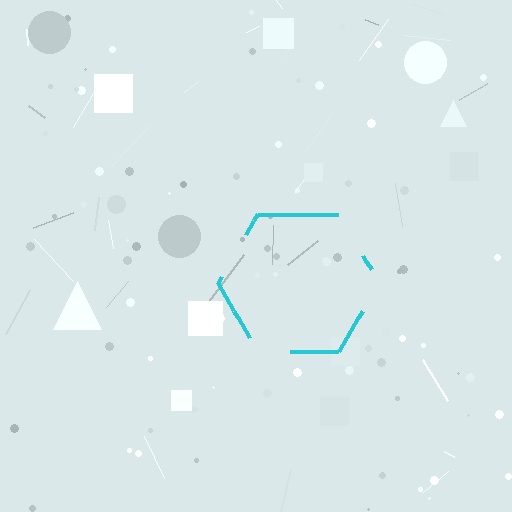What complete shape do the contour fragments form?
The contour fragments form a hexagon.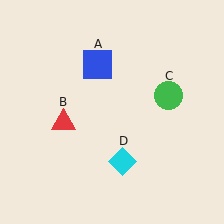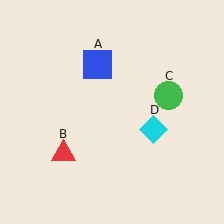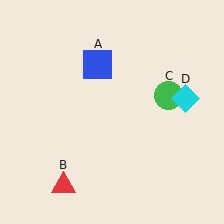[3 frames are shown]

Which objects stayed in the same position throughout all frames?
Blue square (object A) and green circle (object C) remained stationary.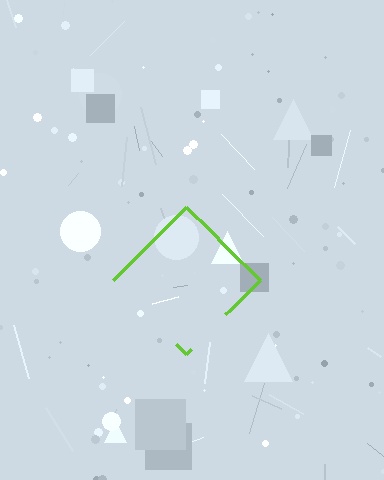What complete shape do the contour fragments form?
The contour fragments form a diamond.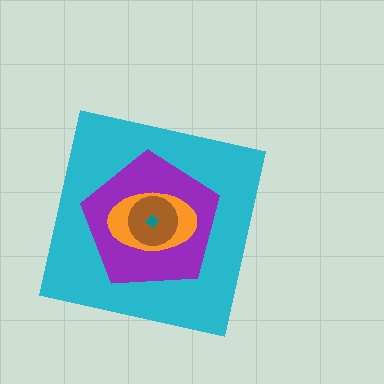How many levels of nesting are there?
5.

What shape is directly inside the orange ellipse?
The brown circle.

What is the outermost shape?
The cyan square.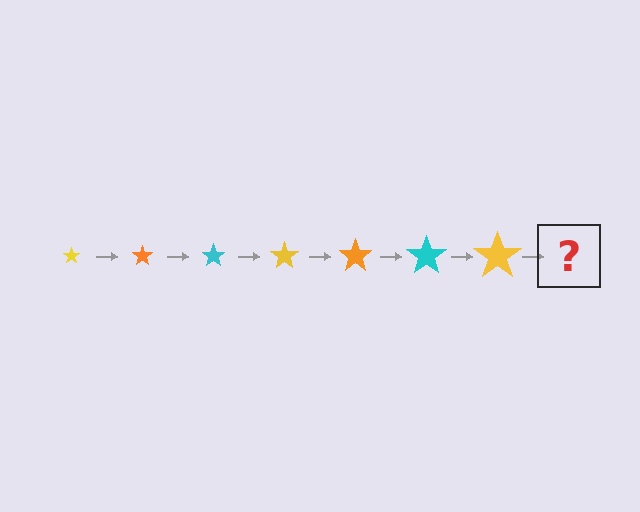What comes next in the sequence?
The next element should be an orange star, larger than the previous one.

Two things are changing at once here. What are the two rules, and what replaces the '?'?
The two rules are that the star grows larger each step and the color cycles through yellow, orange, and cyan. The '?' should be an orange star, larger than the previous one.